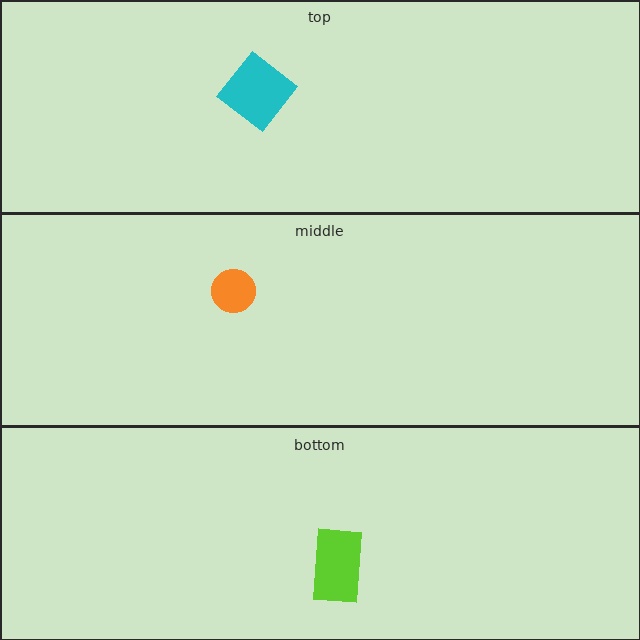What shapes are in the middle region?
The orange circle.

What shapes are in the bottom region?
The lime rectangle.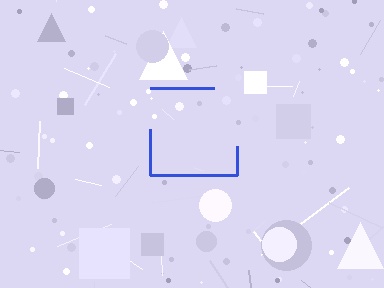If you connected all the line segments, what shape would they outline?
They would outline a square.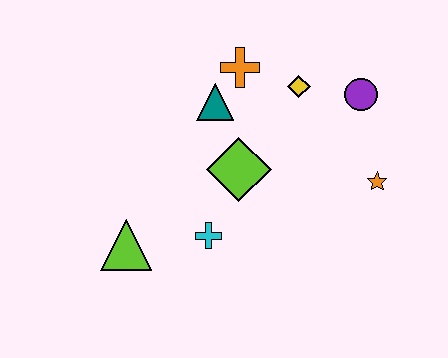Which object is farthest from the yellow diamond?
The lime triangle is farthest from the yellow diamond.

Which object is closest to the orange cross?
The teal triangle is closest to the orange cross.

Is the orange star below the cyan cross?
No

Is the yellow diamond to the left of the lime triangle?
No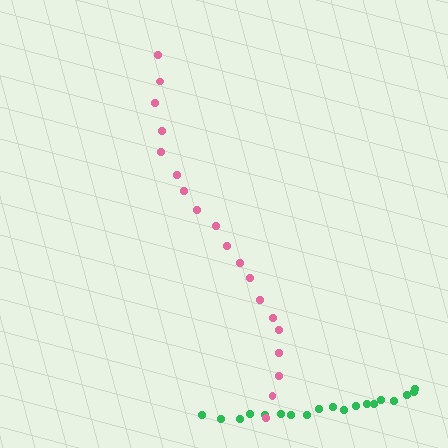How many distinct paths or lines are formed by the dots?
There are 2 distinct paths.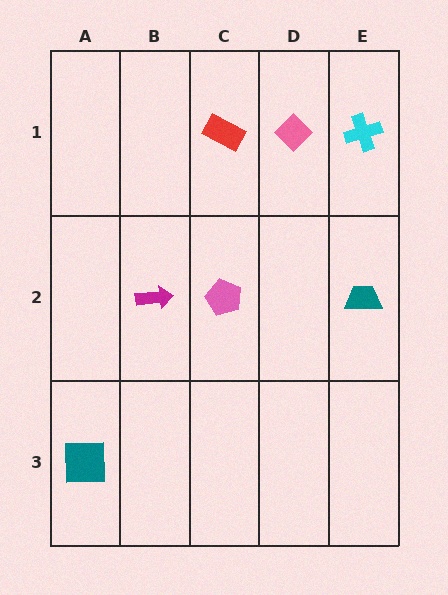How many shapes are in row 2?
3 shapes.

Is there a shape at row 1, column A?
No, that cell is empty.